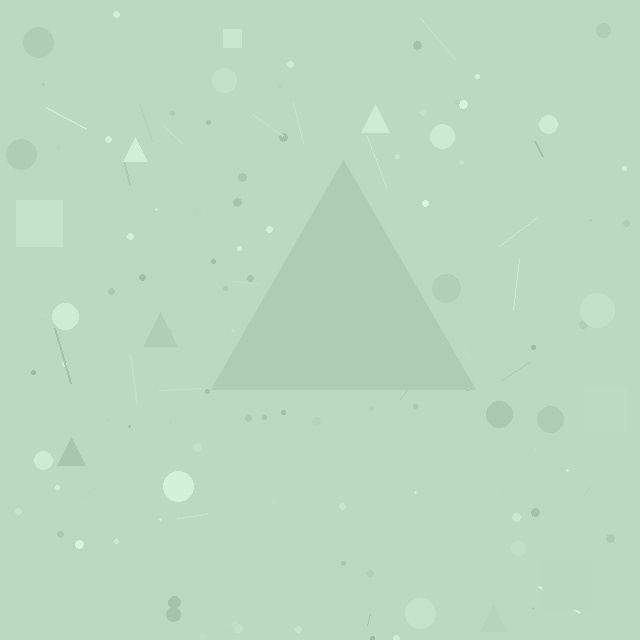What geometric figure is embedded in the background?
A triangle is embedded in the background.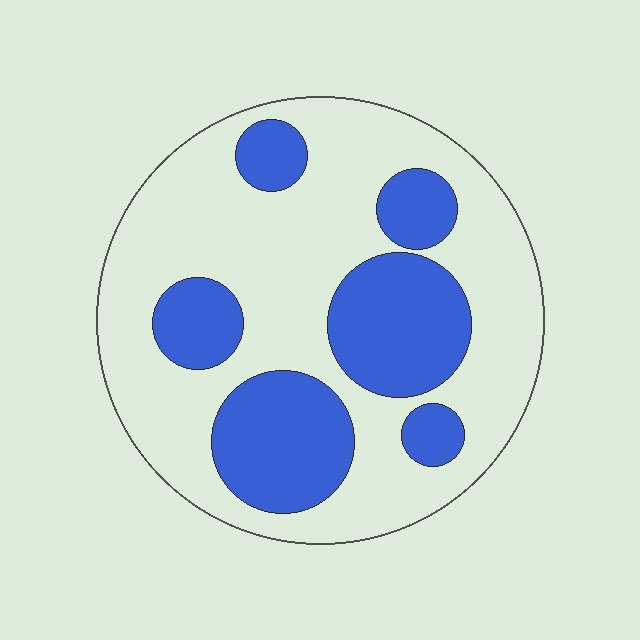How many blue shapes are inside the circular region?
6.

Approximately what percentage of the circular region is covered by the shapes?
Approximately 35%.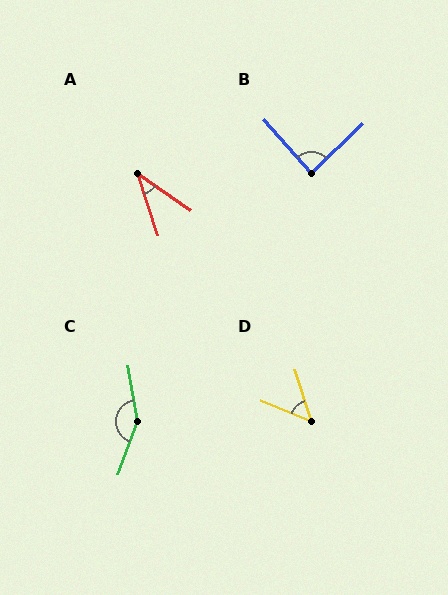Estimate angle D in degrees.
Approximately 50 degrees.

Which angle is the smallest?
A, at approximately 37 degrees.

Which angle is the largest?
C, at approximately 150 degrees.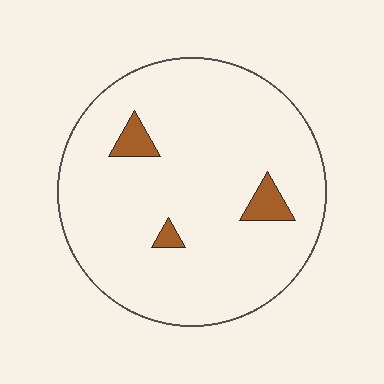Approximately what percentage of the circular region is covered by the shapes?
Approximately 5%.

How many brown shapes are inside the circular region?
3.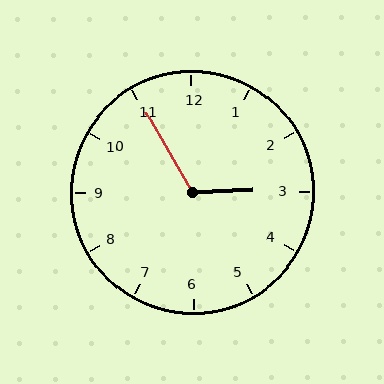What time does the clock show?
2:55.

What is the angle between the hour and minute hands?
Approximately 118 degrees.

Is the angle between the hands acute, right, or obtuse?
It is obtuse.